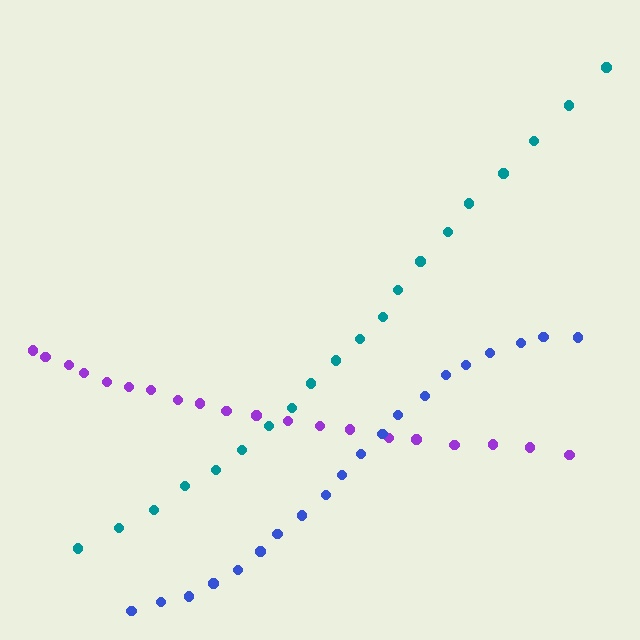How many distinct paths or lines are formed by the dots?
There are 3 distinct paths.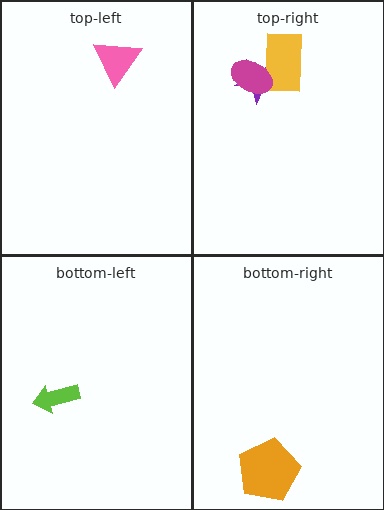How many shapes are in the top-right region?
3.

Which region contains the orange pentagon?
The bottom-right region.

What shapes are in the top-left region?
The pink triangle.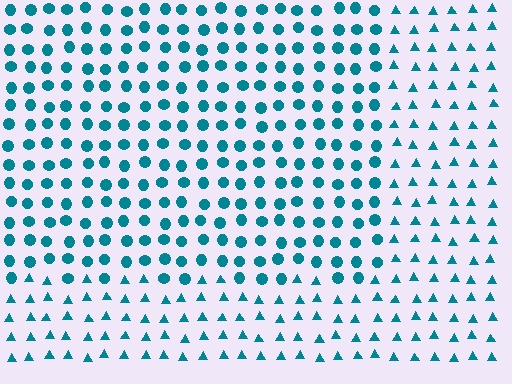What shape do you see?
I see a rectangle.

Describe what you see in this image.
The image is filled with small teal elements arranged in a uniform grid. A rectangle-shaped region contains circles, while the surrounding area contains triangles. The boundary is defined purely by the change in element shape.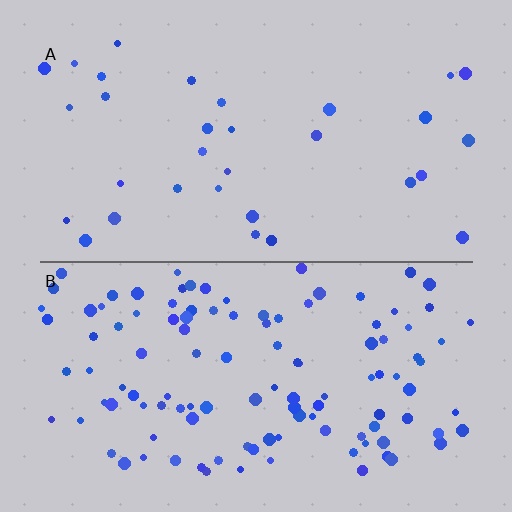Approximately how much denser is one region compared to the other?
Approximately 3.7× — region B over region A.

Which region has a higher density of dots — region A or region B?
B (the bottom).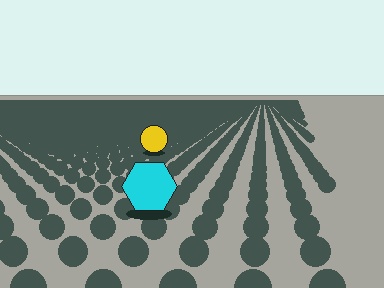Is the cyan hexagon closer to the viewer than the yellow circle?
Yes. The cyan hexagon is closer — you can tell from the texture gradient: the ground texture is coarser near it.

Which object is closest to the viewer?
The cyan hexagon is closest. The texture marks near it are larger and more spread out.